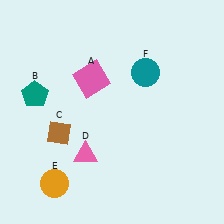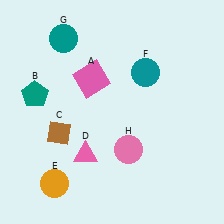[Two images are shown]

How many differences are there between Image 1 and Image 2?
There are 2 differences between the two images.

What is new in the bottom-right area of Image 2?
A pink circle (H) was added in the bottom-right area of Image 2.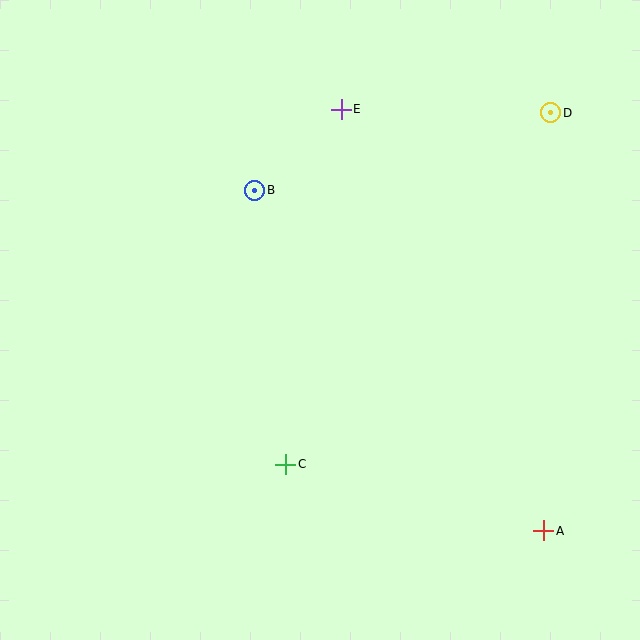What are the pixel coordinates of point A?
Point A is at (544, 531).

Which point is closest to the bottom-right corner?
Point A is closest to the bottom-right corner.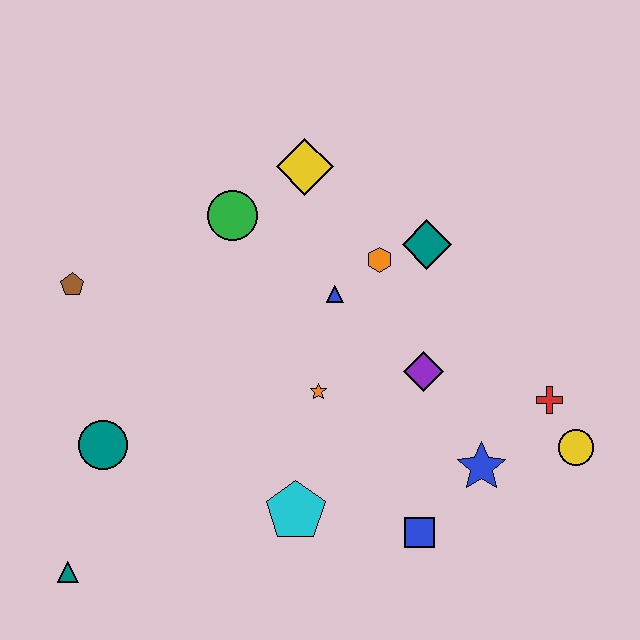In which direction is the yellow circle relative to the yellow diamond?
The yellow circle is below the yellow diamond.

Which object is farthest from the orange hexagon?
The teal triangle is farthest from the orange hexagon.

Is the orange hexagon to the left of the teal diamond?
Yes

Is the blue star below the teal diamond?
Yes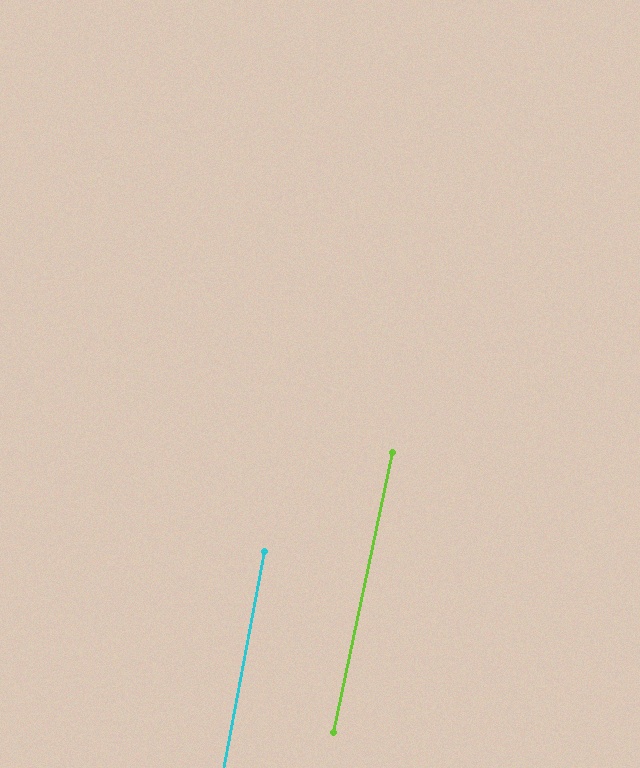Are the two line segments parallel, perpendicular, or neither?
Parallel — their directions differ by only 1.3°.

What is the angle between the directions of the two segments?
Approximately 1 degree.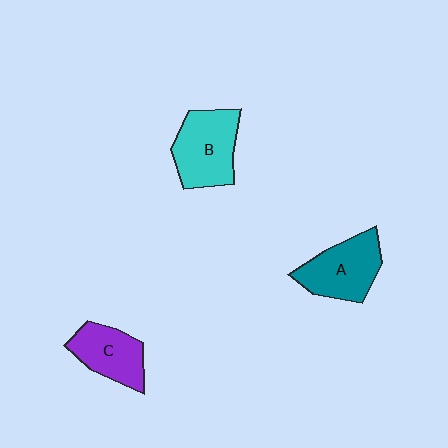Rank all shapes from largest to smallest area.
From largest to smallest: B (cyan), A (teal), C (purple).